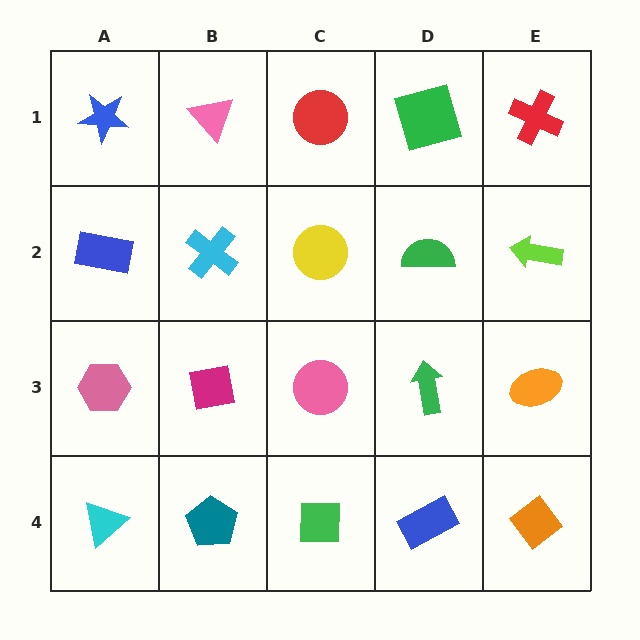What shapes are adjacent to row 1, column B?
A cyan cross (row 2, column B), a blue star (row 1, column A), a red circle (row 1, column C).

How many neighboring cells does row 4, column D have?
3.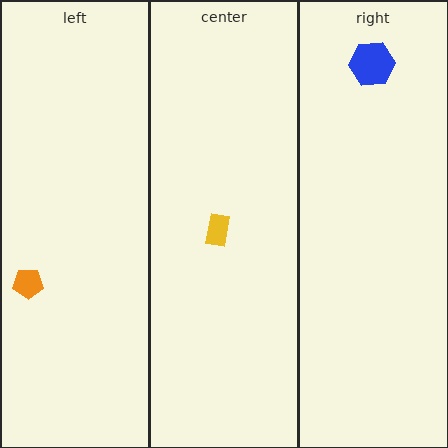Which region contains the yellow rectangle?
The center region.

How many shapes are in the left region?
1.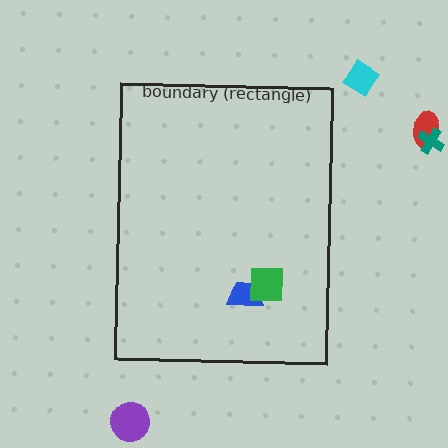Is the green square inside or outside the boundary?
Inside.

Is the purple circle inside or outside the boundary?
Outside.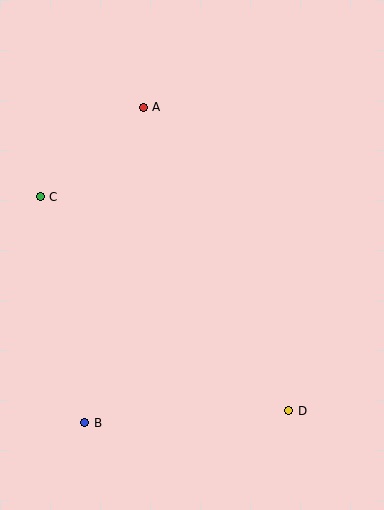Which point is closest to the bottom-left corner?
Point B is closest to the bottom-left corner.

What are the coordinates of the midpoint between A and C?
The midpoint between A and C is at (92, 152).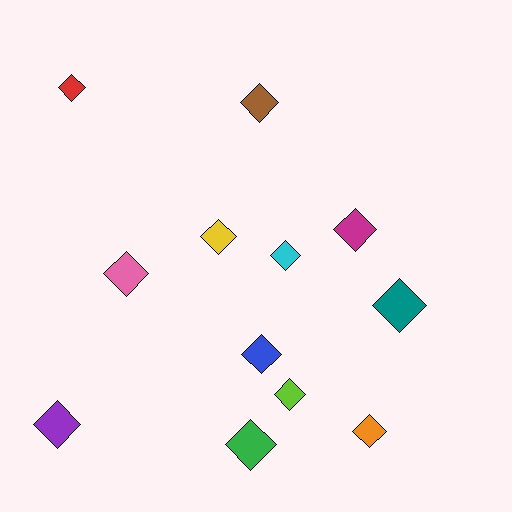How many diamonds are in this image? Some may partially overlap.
There are 12 diamonds.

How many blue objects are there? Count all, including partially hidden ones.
There is 1 blue object.